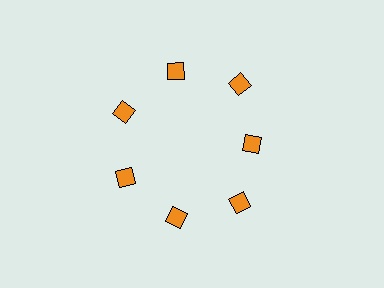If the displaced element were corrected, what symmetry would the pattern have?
It would have 7-fold rotational symmetry — the pattern would map onto itself every 51 degrees.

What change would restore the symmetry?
The symmetry would be restored by moving it outward, back onto the ring so that all 7 diamonds sit at equal angles and equal distance from the center.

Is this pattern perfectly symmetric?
No. The 7 orange diamonds are arranged in a ring, but one element near the 3 o'clock position is pulled inward toward the center, breaking the 7-fold rotational symmetry.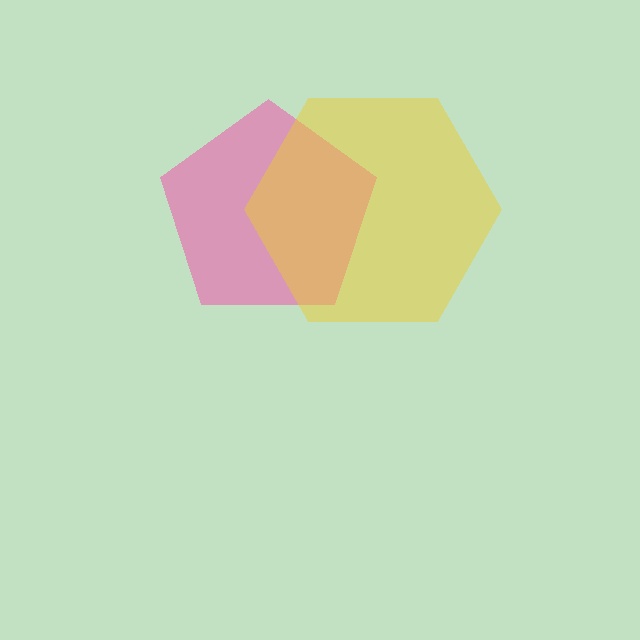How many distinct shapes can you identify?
There are 2 distinct shapes: a pink pentagon, a yellow hexagon.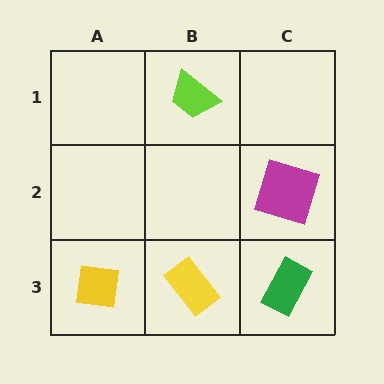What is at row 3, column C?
A green rectangle.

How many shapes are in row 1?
1 shape.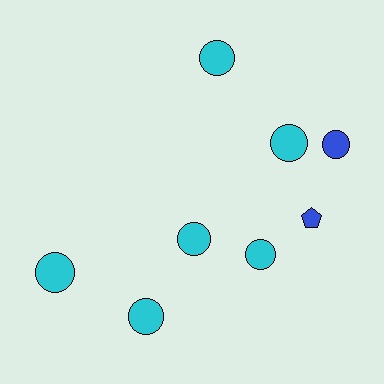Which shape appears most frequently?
Circle, with 7 objects.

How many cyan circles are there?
There are 6 cyan circles.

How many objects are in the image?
There are 8 objects.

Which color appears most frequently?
Cyan, with 6 objects.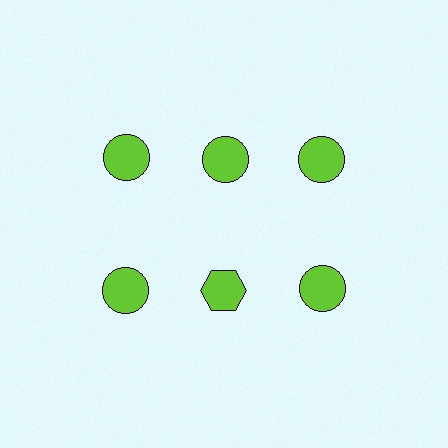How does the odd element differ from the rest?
It has a different shape: hexagon instead of circle.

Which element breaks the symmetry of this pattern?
The lime hexagon in the second row, second from left column breaks the symmetry. All other shapes are lime circles.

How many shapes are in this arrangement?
There are 6 shapes arranged in a grid pattern.